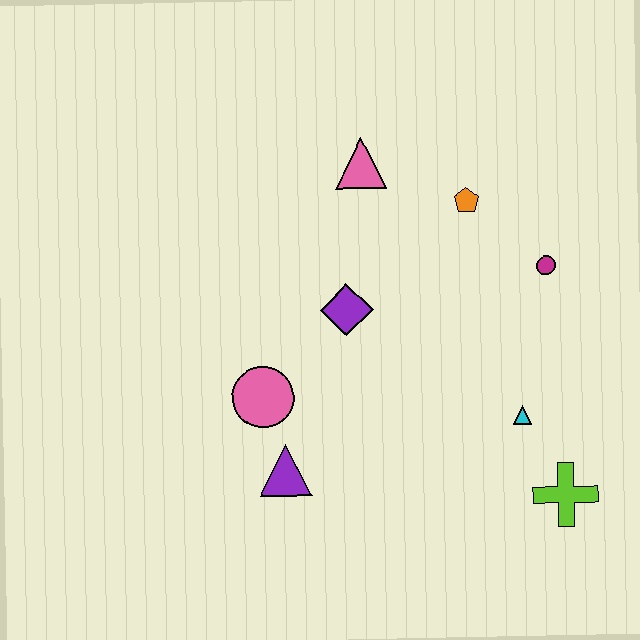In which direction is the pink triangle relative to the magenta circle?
The pink triangle is to the left of the magenta circle.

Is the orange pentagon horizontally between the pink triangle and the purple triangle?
No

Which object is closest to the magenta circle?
The orange pentagon is closest to the magenta circle.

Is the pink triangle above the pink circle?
Yes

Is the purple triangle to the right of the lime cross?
No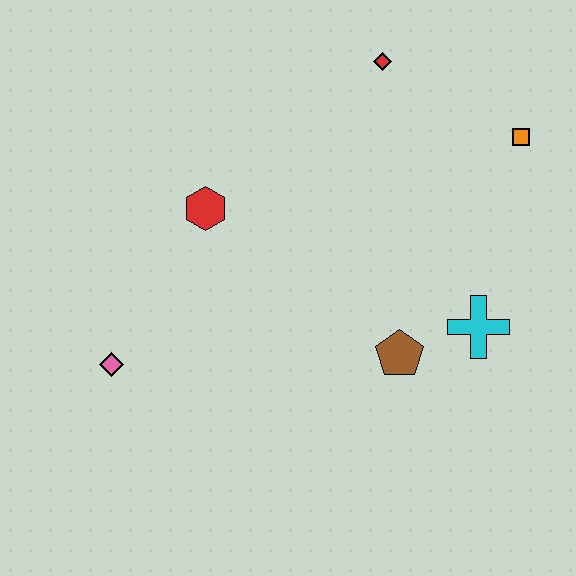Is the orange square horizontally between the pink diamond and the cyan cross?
No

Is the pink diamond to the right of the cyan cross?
No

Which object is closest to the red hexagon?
The pink diamond is closest to the red hexagon.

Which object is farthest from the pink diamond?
The orange square is farthest from the pink diamond.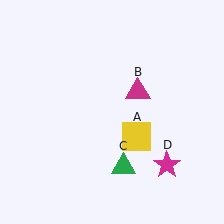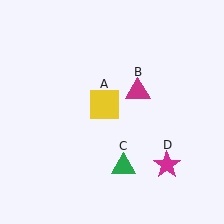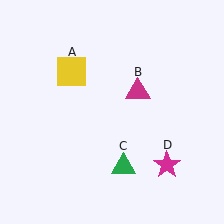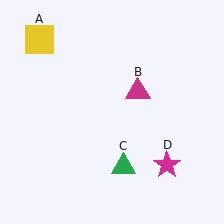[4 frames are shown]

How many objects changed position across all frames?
1 object changed position: yellow square (object A).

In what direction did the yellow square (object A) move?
The yellow square (object A) moved up and to the left.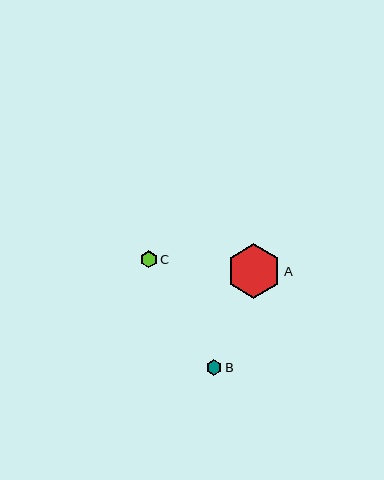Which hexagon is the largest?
Hexagon A is the largest with a size of approximately 54 pixels.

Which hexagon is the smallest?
Hexagon B is the smallest with a size of approximately 15 pixels.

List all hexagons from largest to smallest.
From largest to smallest: A, C, B.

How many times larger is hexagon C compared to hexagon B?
Hexagon C is approximately 1.1 times the size of hexagon B.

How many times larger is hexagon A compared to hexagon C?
Hexagon A is approximately 3.2 times the size of hexagon C.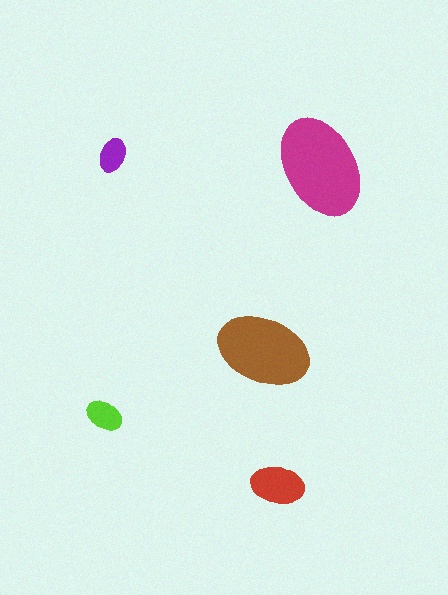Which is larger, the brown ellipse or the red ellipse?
The brown one.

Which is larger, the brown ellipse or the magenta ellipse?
The magenta one.